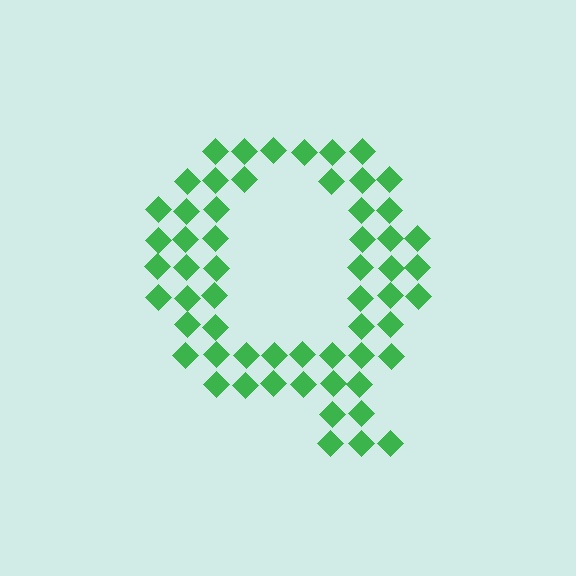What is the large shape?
The large shape is the letter Q.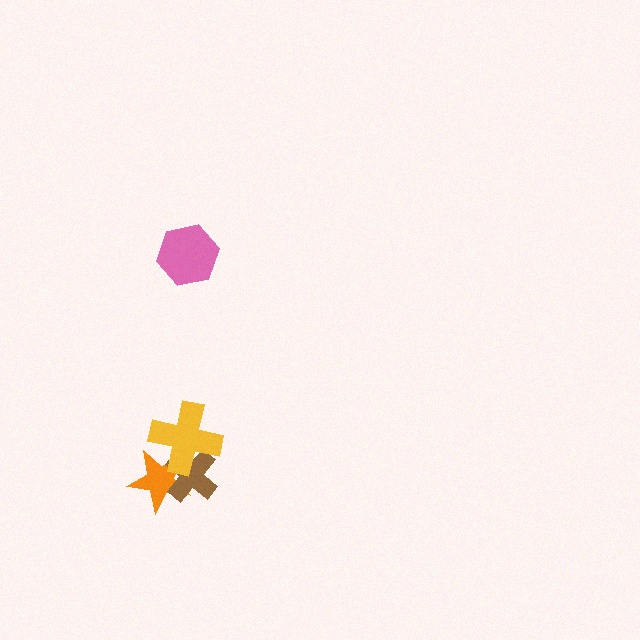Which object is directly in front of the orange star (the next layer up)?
The brown cross is directly in front of the orange star.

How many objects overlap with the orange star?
2 objects overlap with the orange star.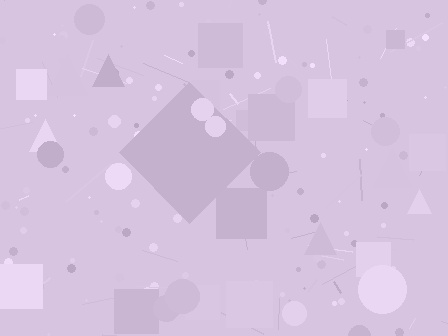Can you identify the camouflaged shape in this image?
The camouflaged shape is a diamond.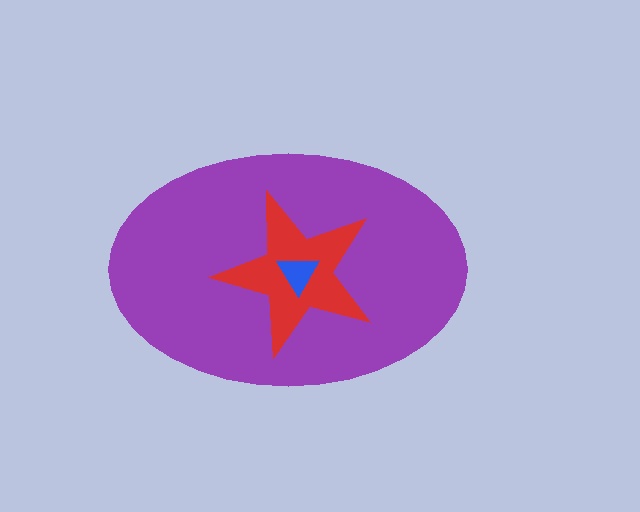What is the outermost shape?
The purple ellipse.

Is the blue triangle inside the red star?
Yes.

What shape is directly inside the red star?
The blue triangle.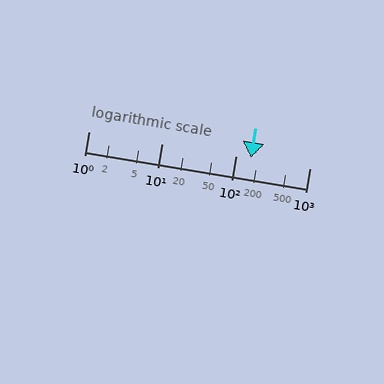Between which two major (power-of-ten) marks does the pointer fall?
The pointer is between 100 and 1000.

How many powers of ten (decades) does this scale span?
The scale spans 3 decades, from 1 to 1000.